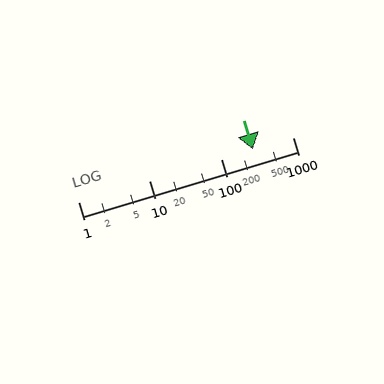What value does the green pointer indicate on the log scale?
The pointer indicates approximately 280.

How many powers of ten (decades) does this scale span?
The scale spans 3 decades, from 1 to 1000.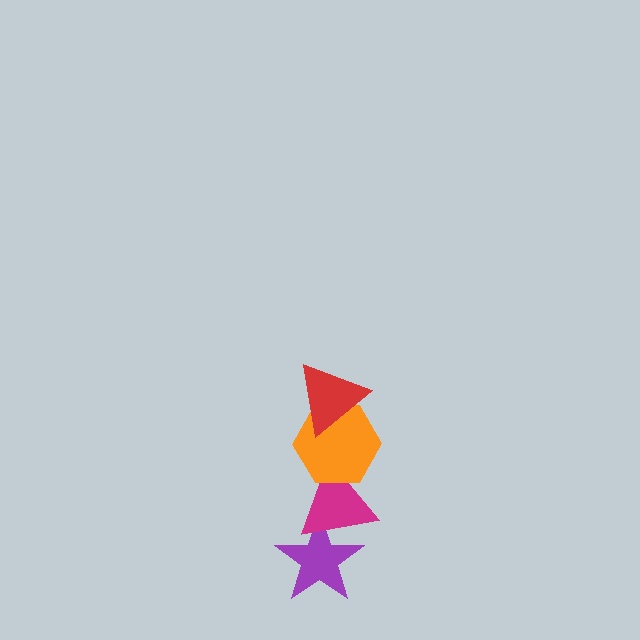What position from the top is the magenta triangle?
The magenta triangle is 3rd from the top.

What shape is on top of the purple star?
The magenta triangle is on top of the purple star.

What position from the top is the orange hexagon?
The orange hexagon is 2nd from the top.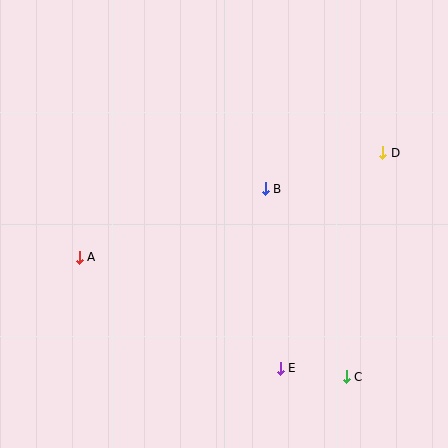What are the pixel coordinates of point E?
Point E is at (280, 368).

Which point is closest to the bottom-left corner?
Point A is closest to the bottom-left corner.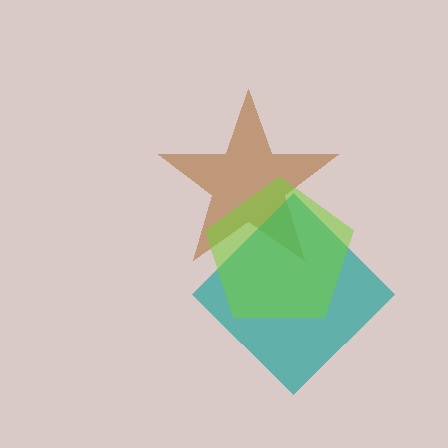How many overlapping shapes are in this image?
There are 3 overlapping shapes in the image.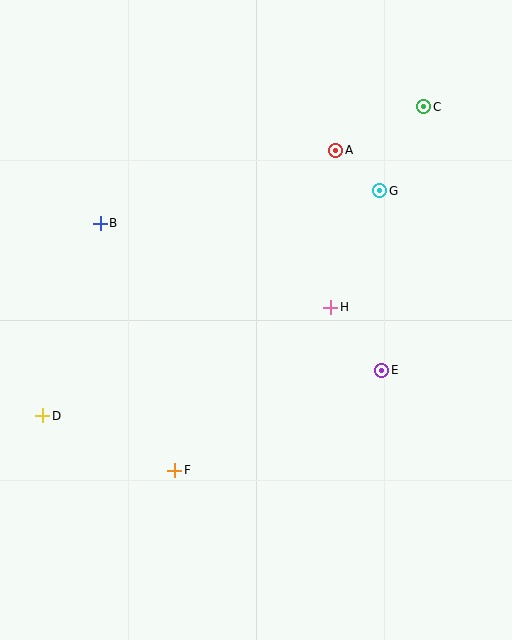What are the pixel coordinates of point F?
Point F is at (175, 470).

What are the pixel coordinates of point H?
Point H is at (331, 307).